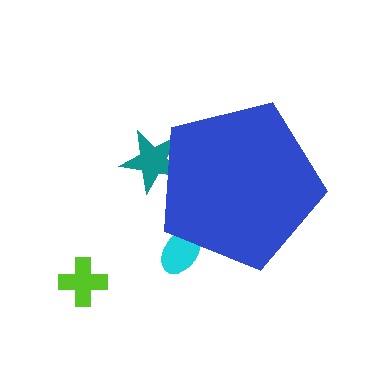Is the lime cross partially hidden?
No, the lime cross is fully visible.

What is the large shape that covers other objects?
A blue pentagon.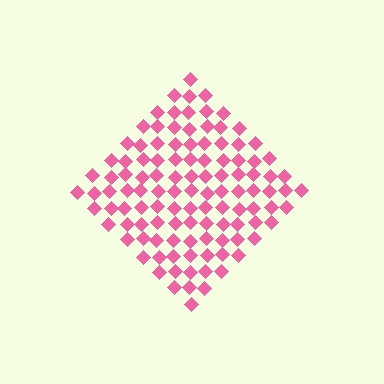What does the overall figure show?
The overall figure shows a diamond.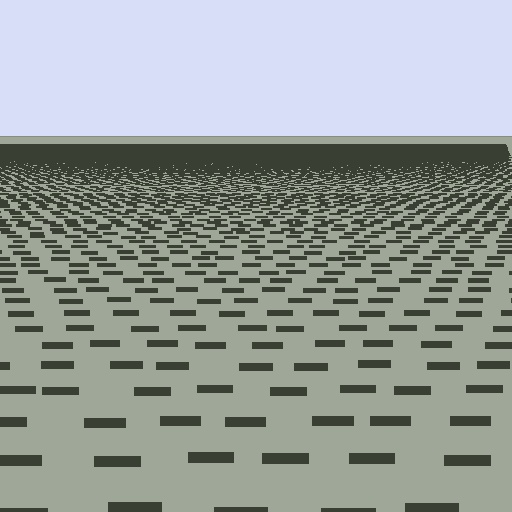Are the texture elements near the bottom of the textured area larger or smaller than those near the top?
Larger. Near the bottom, elements are closer to the viewer and appear at a bigger on-screen size.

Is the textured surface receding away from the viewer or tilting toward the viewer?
The surface is receding away from the viewer. Texture elements get smaller and denser toward the top.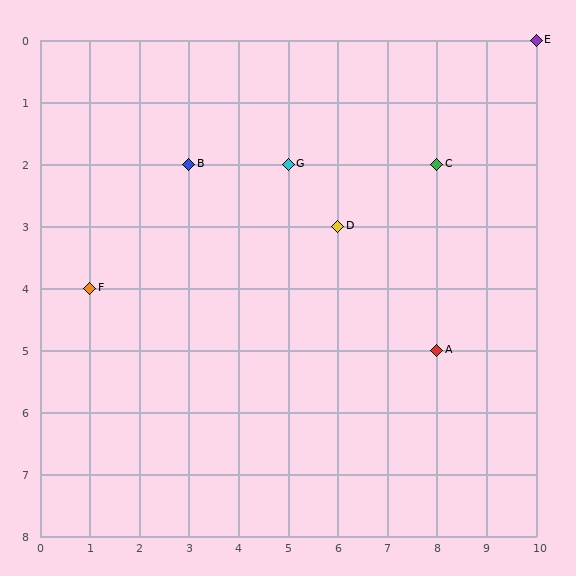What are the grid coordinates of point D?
Point D is at grid coordinates (6, 3).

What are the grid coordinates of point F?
Point F is at grid coordinates (1, 4).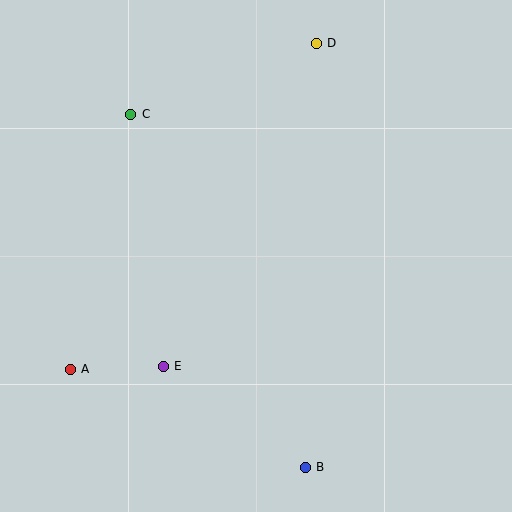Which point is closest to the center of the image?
Point E at (163, 366) is closest to the center.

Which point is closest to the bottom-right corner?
Point B is closest to the bottom-right corner.